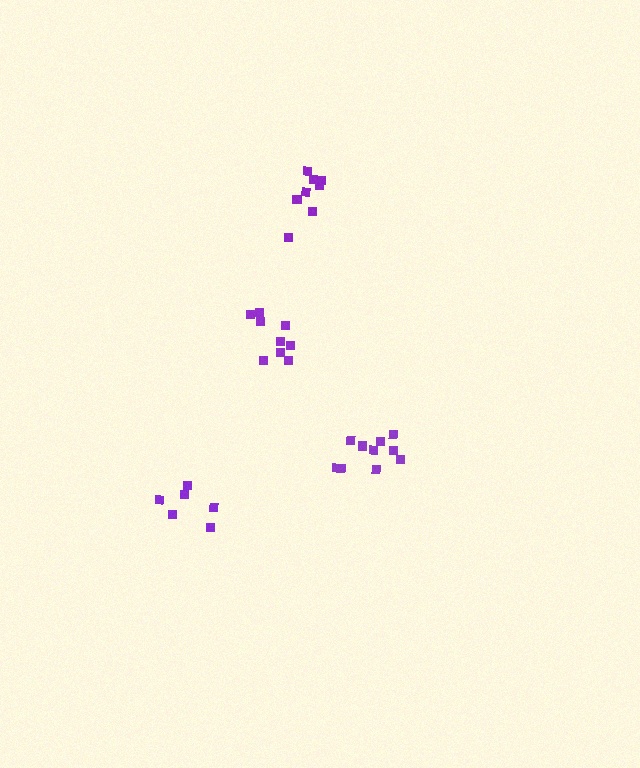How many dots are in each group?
Group 1: 9 dots, Group 2: 8 dots, Group 3: 6 dots, Group 4: 10 dots (33 total).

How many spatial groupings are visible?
There are 4 spatial groupings.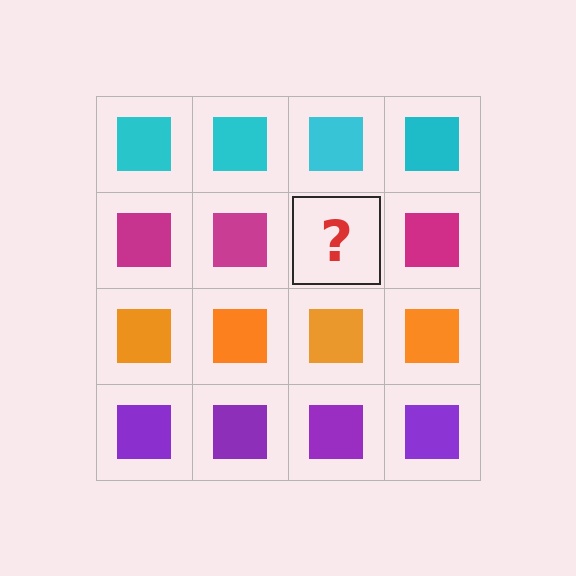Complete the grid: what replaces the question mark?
The question mark should be replaced with a magenta square.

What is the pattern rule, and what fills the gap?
The rule is that each row has a consistent color. The gap should be filled with a magenta square.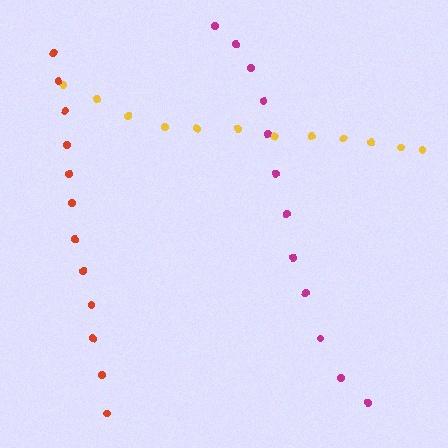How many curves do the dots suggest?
There are 3 distinct paths.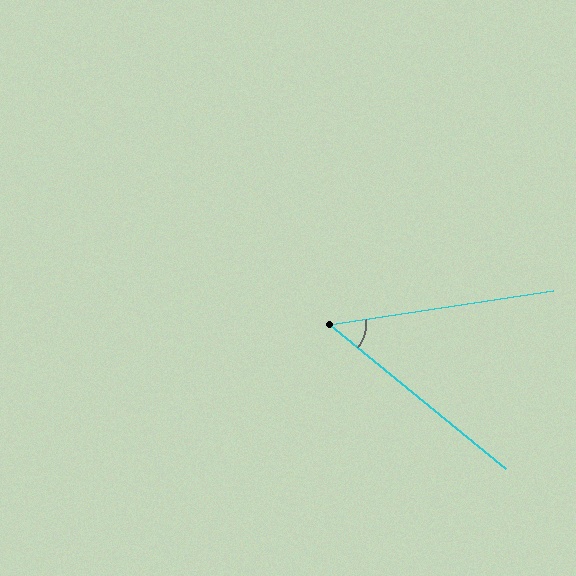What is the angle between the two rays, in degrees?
Approximately 48 degrees.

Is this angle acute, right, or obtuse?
It is acute.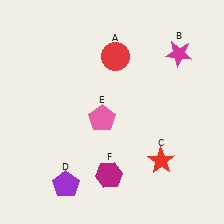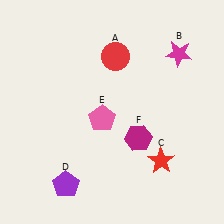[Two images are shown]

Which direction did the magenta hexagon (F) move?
The magenta hexagon (F) moved up.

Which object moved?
The magenta hexagon (F) moved up.